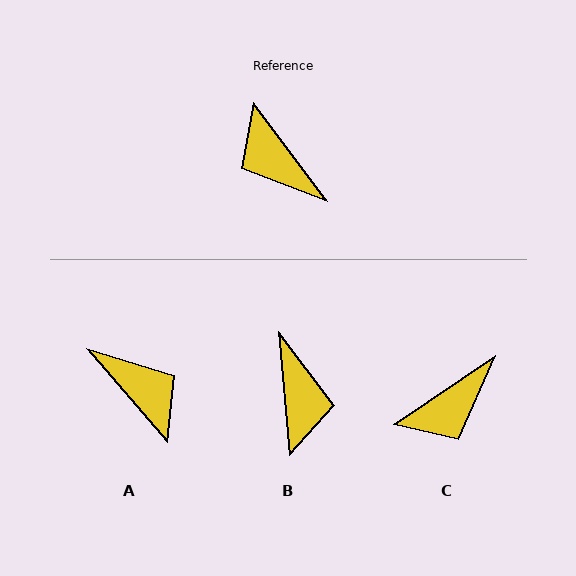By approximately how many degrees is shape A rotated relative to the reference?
Approximately 176 degrees clockwise.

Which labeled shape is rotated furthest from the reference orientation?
A, about 176 degrees away.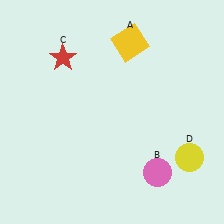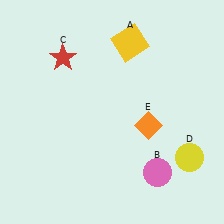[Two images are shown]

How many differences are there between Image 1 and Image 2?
There is 1 difference between the two images.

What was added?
An orange diamond (E) was added in Image 2.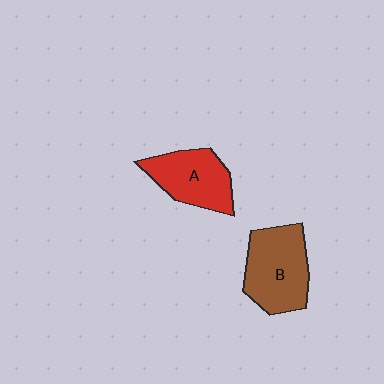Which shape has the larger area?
Shape B (brown).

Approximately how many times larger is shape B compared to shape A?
Approximately 1.2 times.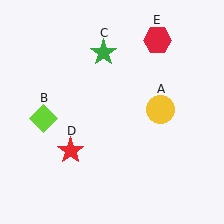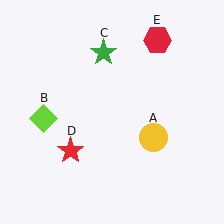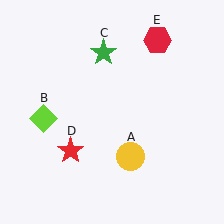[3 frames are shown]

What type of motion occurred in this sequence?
The yellow circle (object A) rotated clockwise around the center of the scene.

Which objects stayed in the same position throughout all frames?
Lime diamond (object B) and green star (object C) and red star (object D) and red hexagon (object E) remained stationary.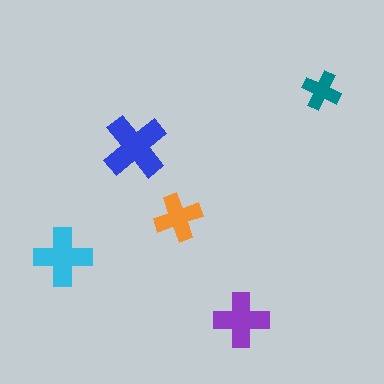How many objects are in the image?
There are 5 objects in the image.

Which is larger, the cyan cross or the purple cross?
The cyan one.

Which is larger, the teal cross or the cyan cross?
The cyan one.